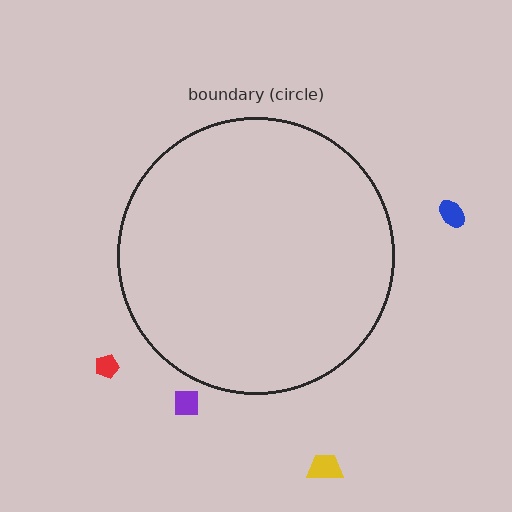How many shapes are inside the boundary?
0 inside, 4 outside.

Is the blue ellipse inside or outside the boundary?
Outside.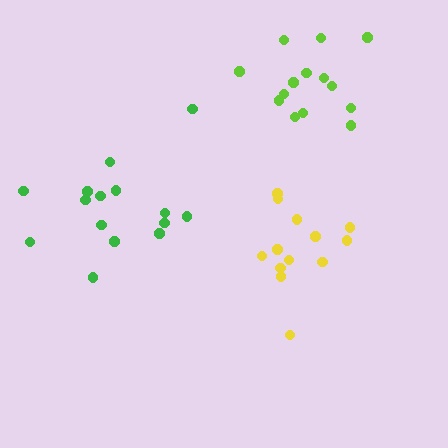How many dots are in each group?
Group 1: 13 dots, Group 2: 14 dots, Group 3: 15 dots (42 total).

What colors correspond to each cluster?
The clusters are colored: yellow, lime, green.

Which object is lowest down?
The yellow cluster is bottommost.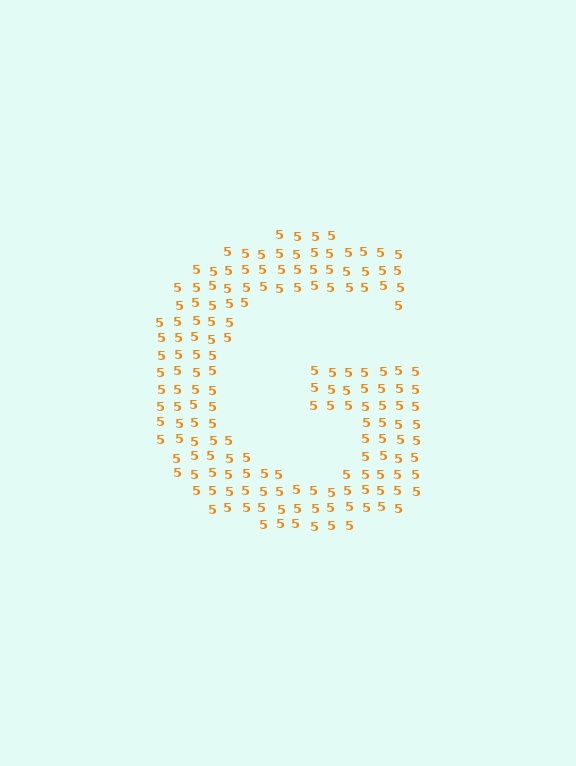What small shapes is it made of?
It is made of small digit 5's.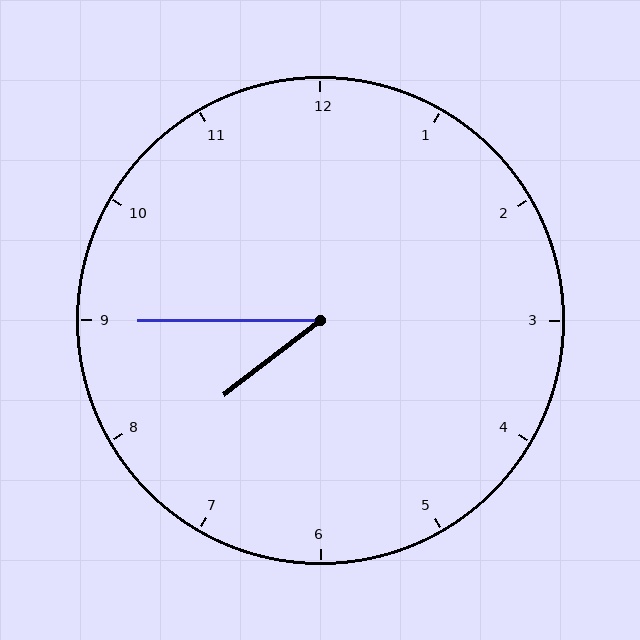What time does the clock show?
7:45.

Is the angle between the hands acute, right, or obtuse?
It is acute.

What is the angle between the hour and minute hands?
Approximately 38 degrees.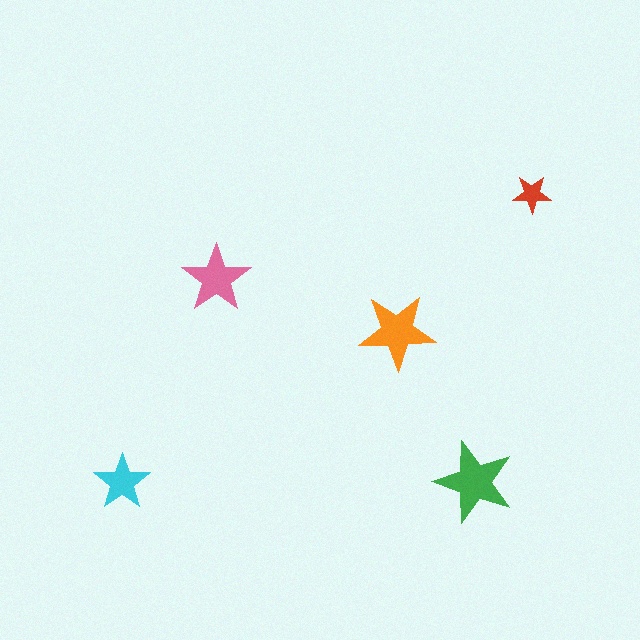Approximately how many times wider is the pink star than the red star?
About 2 times wider.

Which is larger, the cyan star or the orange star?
The orange one.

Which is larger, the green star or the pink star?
The green one.